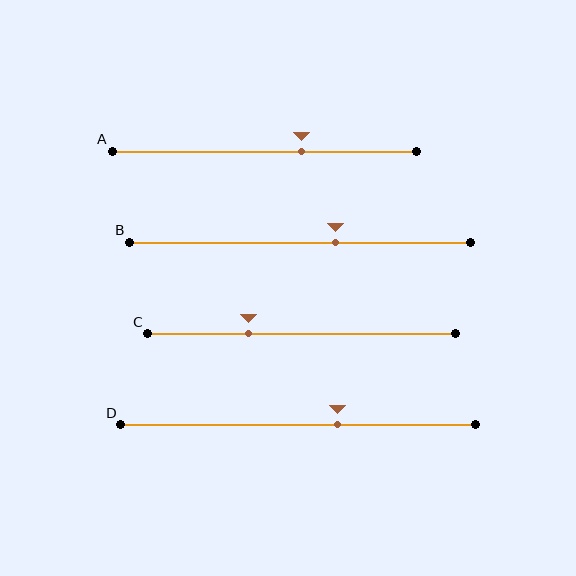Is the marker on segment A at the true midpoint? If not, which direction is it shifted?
No, the marker on segment A is shifted to the right by about 12% of the segment length.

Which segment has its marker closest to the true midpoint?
Segment B has its marker closest to the true midpoint.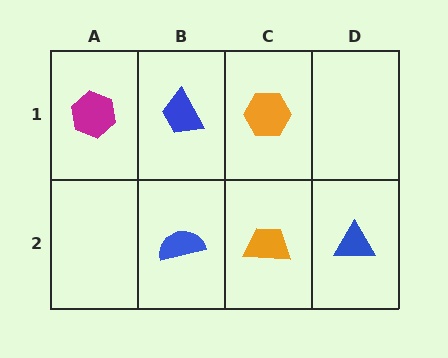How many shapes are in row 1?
3 shapes.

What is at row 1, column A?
A magenta hexagon.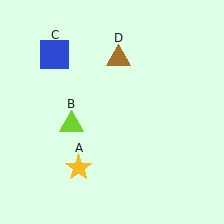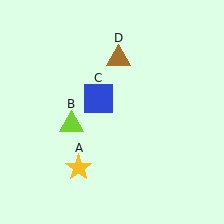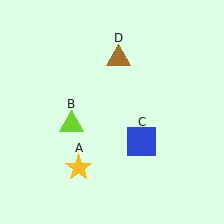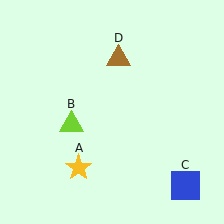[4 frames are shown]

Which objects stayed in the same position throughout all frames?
Yellow star (object A) and lime triangle (object B) and brown triangle (object D) remained stationary.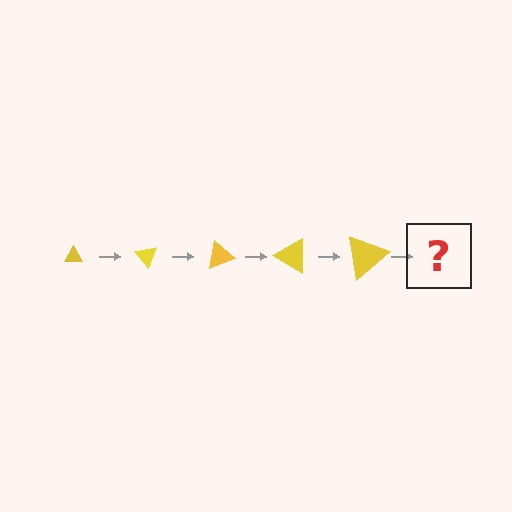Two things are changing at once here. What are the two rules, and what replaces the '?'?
The two rules are that the triangle grows larger each step and it rotates 50 degrees each step. The '?' should be a triangle, larger than the previous one and rotated 250 degrees from the start.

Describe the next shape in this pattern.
It should be a triangle, larger than the previous one and rotated 250 degrees from the start.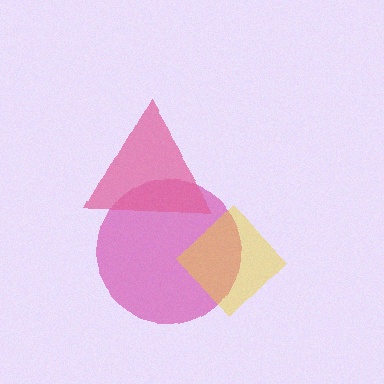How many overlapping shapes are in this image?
There are 3 overlapping shapes in the image.